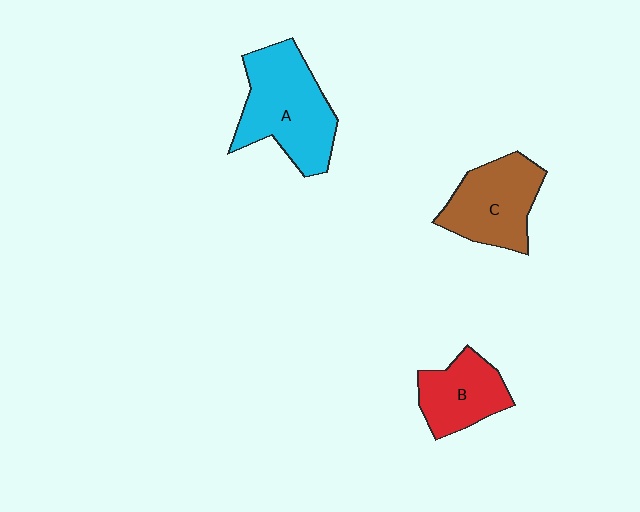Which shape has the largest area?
Shape A (cyan).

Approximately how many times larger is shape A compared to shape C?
Approximately 1.3 times.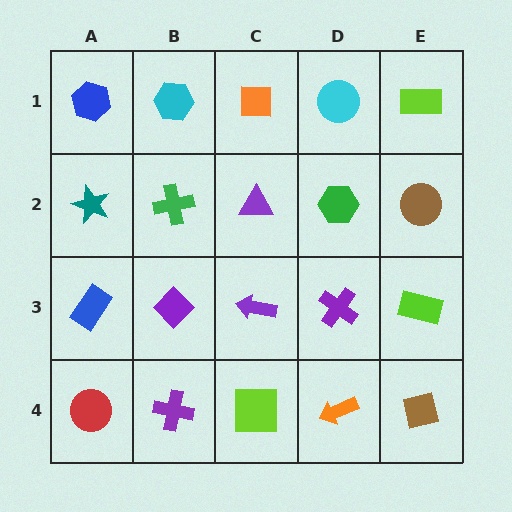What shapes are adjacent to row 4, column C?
A purple arrow (row 3, column C), a purple cross (row 4, column B), an orange arrow (row 4, column D).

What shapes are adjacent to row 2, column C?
An orange square (row 1, column C), a purple arrow (row 3, column C), a green cross (row 2, column B), a green hexagon (row 2, column D).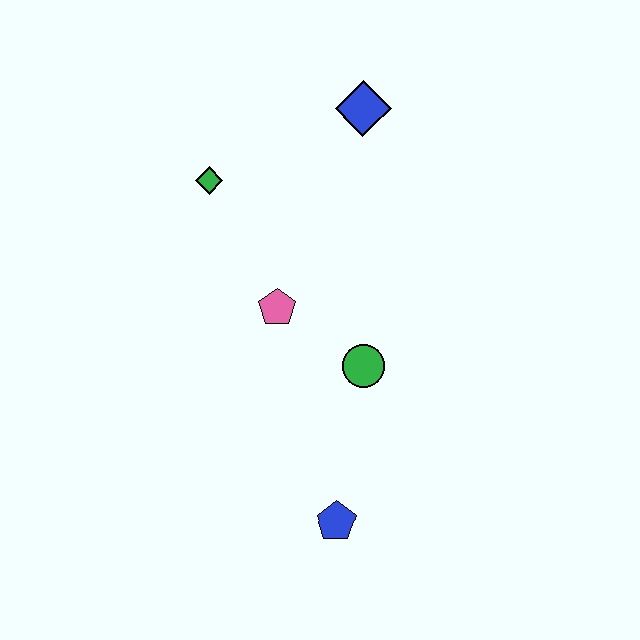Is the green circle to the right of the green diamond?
Yes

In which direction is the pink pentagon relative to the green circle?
The pink pentagon is to the left of the green circle.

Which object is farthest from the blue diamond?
The blue pentagon is farthest from the blue diamond.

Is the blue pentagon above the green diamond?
No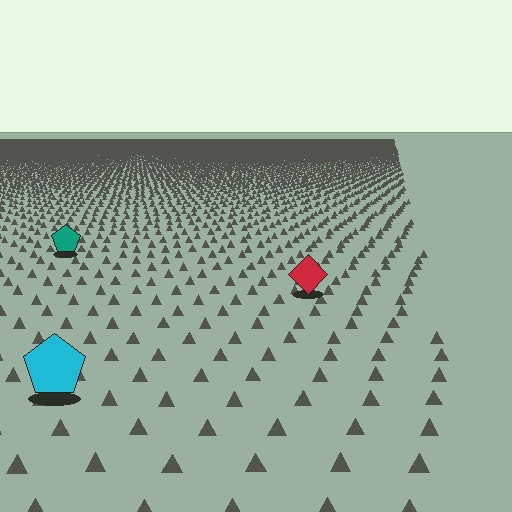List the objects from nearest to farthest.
From nearest to farthest: the cyan pentagon, the red diamond, the teal pentagon.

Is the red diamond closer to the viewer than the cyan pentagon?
No. The cyan pentagon is closer — you can tell from the texture gradient: the ground texture is coarser near it.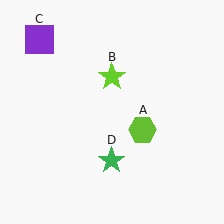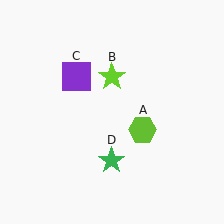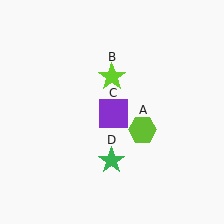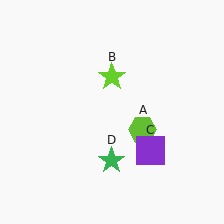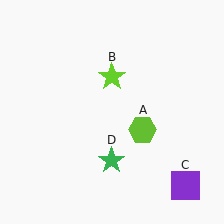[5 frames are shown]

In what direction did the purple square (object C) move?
The purple square (object C) moved down and to the right.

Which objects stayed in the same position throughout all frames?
Lime hexagon (object A) and lime star (object B) and green star (object D) remained stationary.